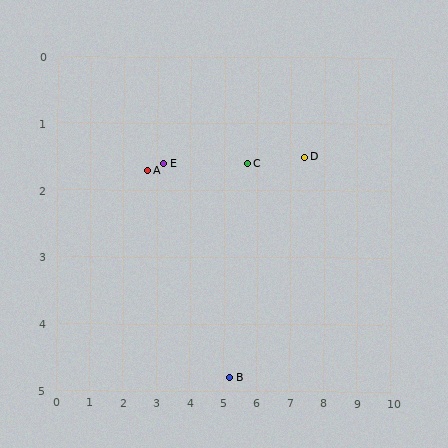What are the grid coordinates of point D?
Point D is at approximately (7.4, 1.5).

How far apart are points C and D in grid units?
Points C and D are about 1.7 grid units apart.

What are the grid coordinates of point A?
Point A is at approximately (2.7, 1.7).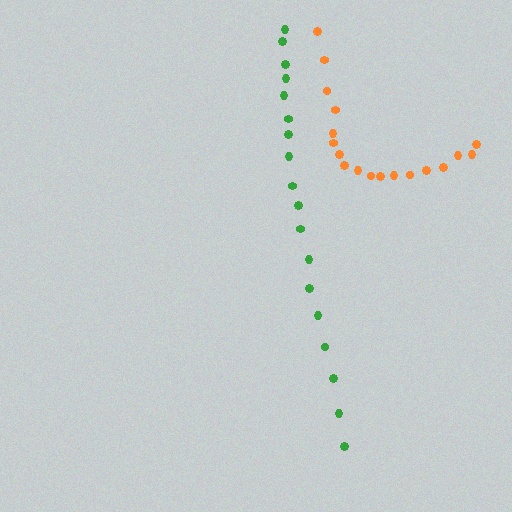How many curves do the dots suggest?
There are 2 distinct paths.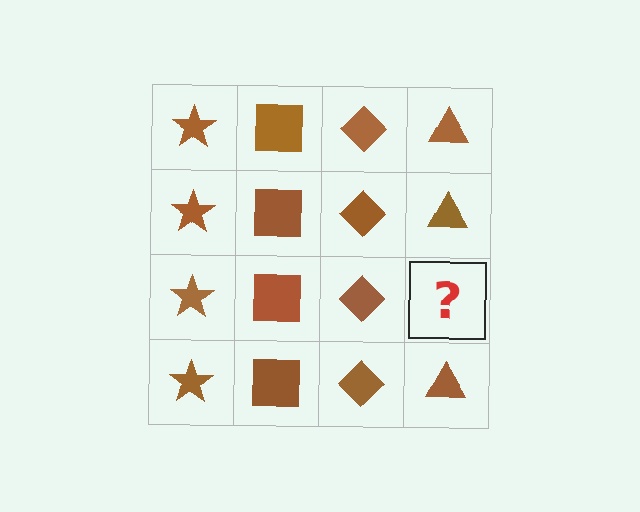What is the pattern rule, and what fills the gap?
The rule is that each column has a consistent shape. The gap should be filled with a brown triangle.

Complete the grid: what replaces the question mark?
The question mark should be replaced with a brown triangle.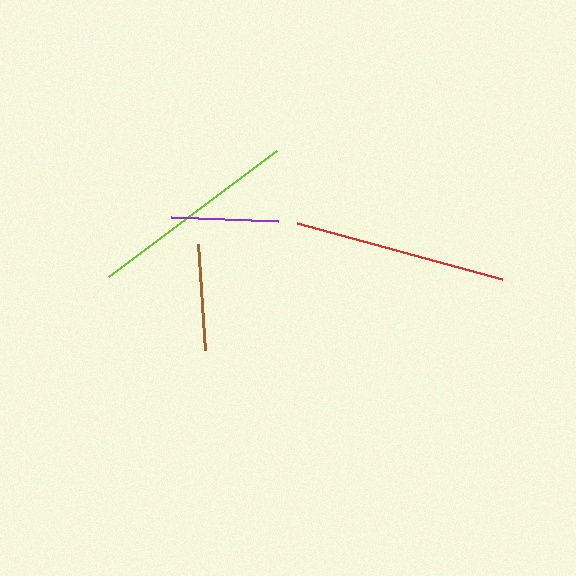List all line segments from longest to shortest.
From longest to shortest: red, lime, purple, brown.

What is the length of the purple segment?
The purple segment is approximately 107 pixels long.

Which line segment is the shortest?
The brown line is the shortest at approximately 106 pixels.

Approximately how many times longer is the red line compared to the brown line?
The red line is approximately 2.0 times the length of the brown line.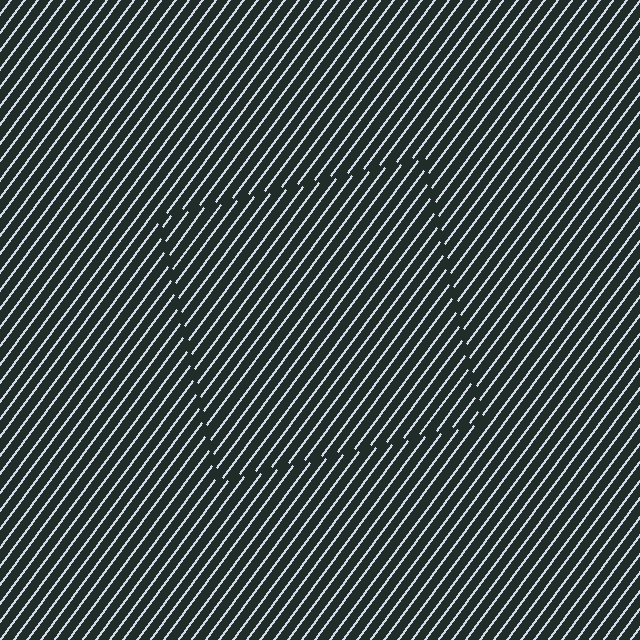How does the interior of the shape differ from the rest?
The interior of the shape contains the same grating, shifted by half a period — the contour is defined by the phase discontinuity where line-ends from the inner and outer gratings abut.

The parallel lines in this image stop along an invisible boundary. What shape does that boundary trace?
An illusory square. The interior of the shape contains the same grating, shifted by half a period — the contour is defined by the phase discontinuity where line-ends from the inner and outer gratings abut.